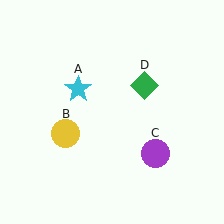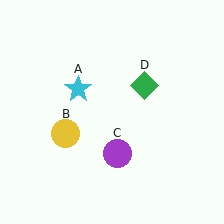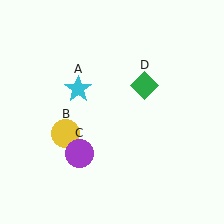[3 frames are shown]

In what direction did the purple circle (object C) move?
The purple circle (object C) moved left.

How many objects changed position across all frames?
1 object changed position: purple circle (object C).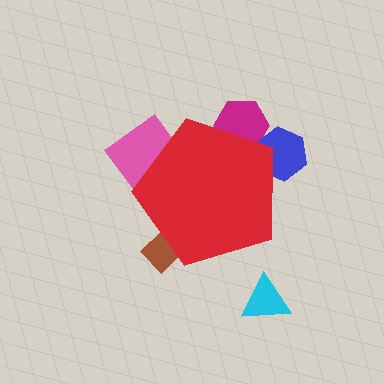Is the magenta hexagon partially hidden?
Yes, the magenta hexagon is partially hidden behind the red pentagon.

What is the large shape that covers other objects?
A red pentagon.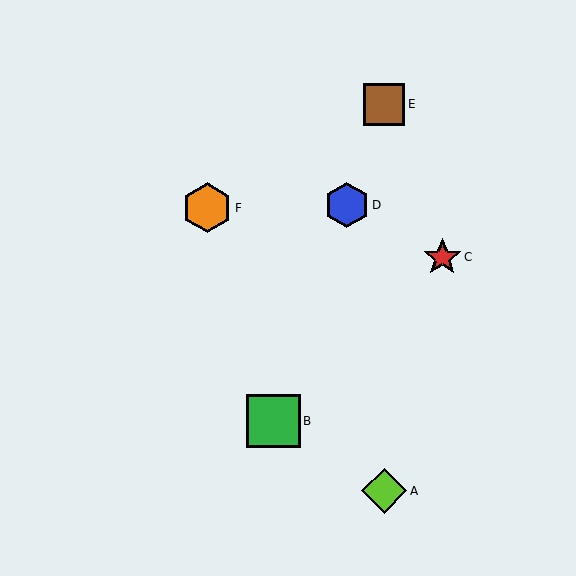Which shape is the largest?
The green square (labeled B) is the largest.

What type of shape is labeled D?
Shape D is a blue hexagon.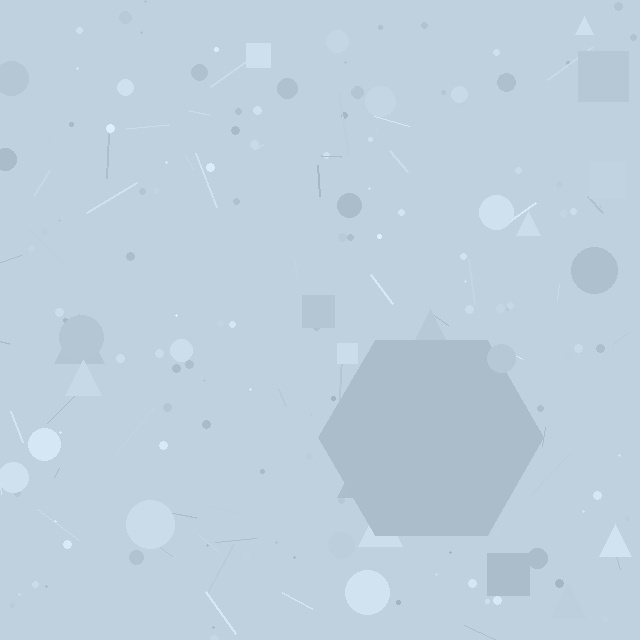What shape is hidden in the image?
A hexagon is hidden in the image.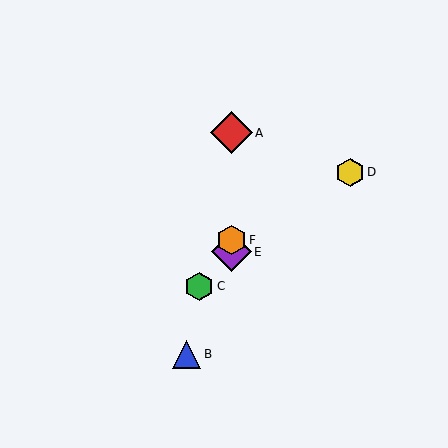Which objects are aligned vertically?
Objects A, E, F are aligned vertically.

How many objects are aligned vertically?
3 objects (A, E, F) are aligned vertically.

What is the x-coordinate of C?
Object C is at x≈199.